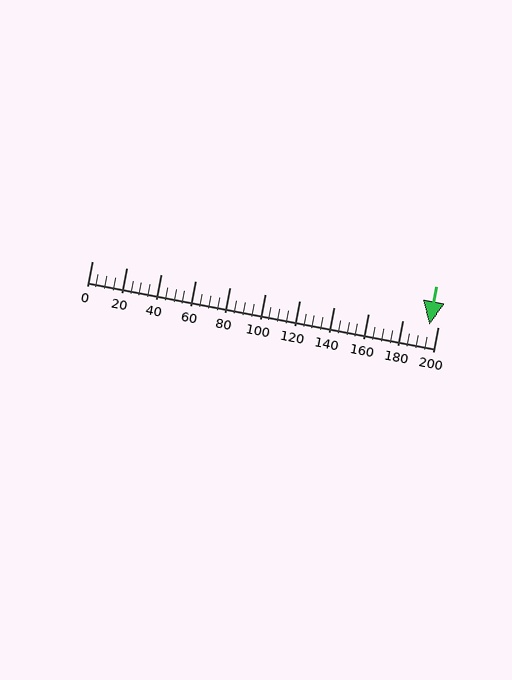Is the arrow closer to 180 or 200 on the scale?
The arrow is closer to 200.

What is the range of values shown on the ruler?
The ruler shows values from 0 to 200.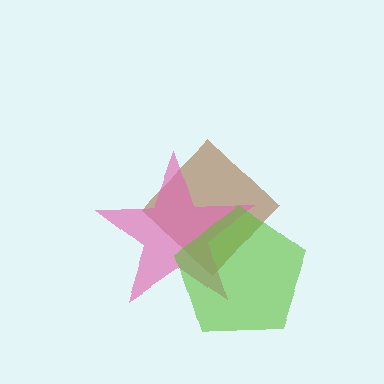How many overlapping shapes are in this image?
There are 3 overlapping shapes in the image.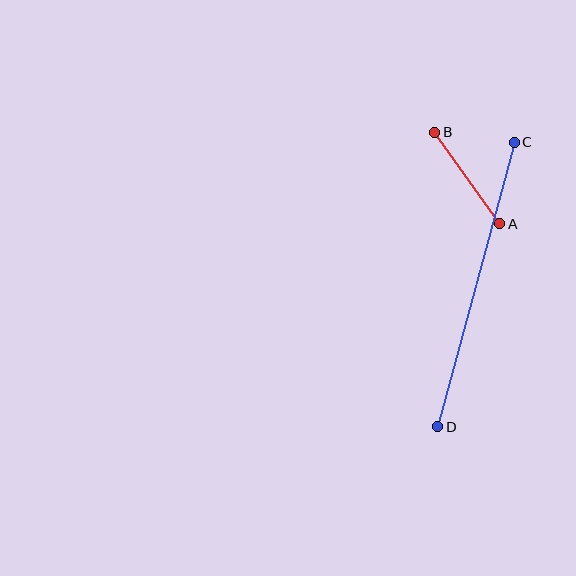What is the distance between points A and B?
The distance is approximately 112 pixels.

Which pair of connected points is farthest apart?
Points C and D are farthest apart.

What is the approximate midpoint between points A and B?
The midpoint is at approximately (467, 178) pixels.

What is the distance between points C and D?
The distance is approximately 294 pixels.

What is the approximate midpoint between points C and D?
The midpoint is at approximately (476, 285) pixels.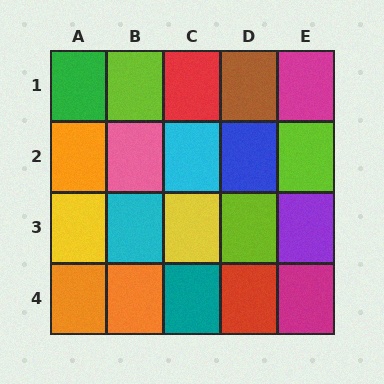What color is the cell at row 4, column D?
Red.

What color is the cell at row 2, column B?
Pink.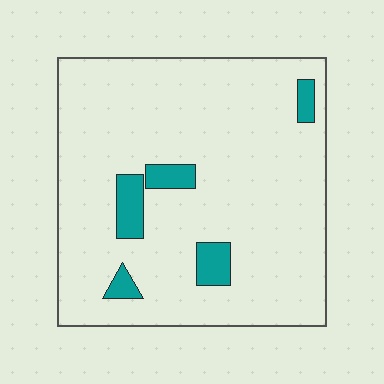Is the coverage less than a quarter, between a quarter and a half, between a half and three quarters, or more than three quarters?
Less than a quarter.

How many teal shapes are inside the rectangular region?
5.